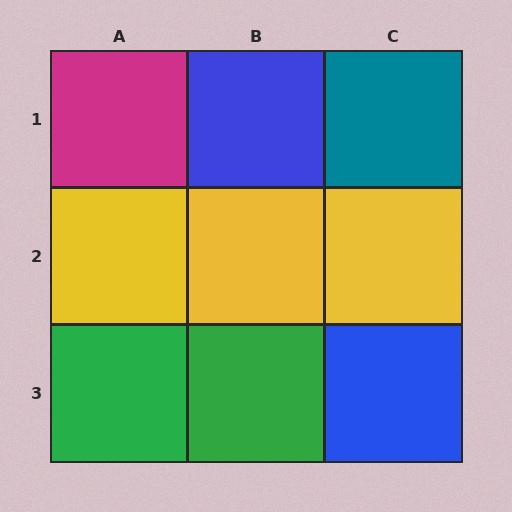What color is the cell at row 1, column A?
Magenta.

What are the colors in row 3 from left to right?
Green, green, blue.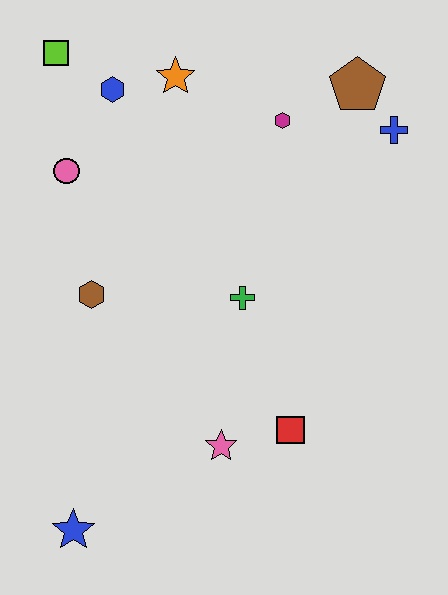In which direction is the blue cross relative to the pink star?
The blue cross is above the pink star.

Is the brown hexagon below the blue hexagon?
Yes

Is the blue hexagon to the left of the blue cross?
Yes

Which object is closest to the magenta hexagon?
The brown pentagon is closest to the magenta hexagon.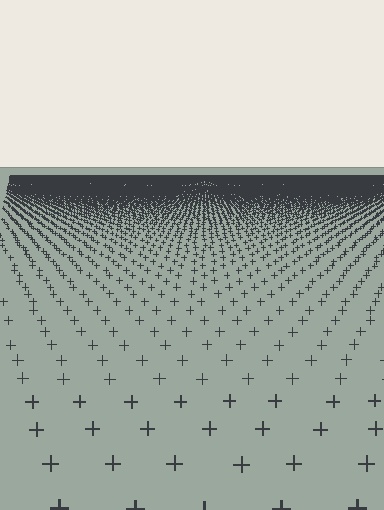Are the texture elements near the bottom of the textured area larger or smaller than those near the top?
Larger. Near the bottom, elements are closer to the viewer and appear at a bigger on-screen size.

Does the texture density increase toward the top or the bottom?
Density increases toward the top.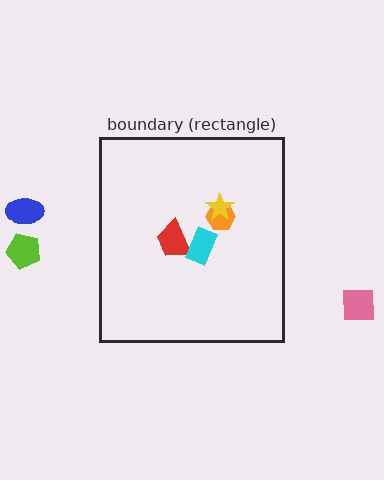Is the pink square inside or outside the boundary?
Outside.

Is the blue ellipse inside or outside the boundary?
Outside.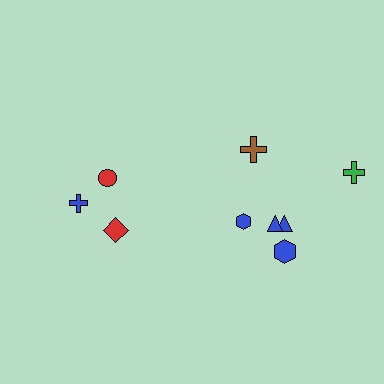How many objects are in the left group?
There are 3 objects.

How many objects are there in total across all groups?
There are 9 objects.